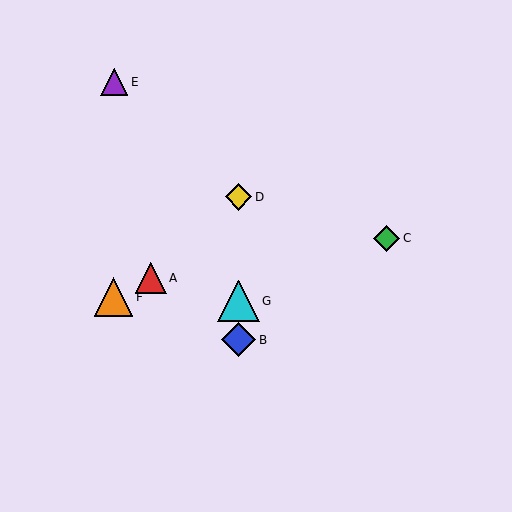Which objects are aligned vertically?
Objects B, D, G are aligned vertically.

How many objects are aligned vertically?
3 objects (B, D, G) are aligned vertically.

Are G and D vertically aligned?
Yes, both are at x≈238.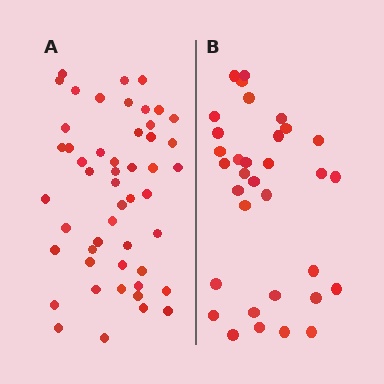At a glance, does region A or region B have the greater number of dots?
Region A (the left region) has more dots.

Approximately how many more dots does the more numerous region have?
Region A has approximately 15 more dots than region B.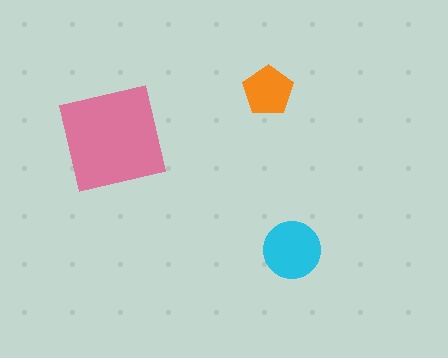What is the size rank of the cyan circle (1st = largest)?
2nd.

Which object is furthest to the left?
The pink square is leftmost.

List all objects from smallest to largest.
The orange pentagon, the cyan circle, the pink square.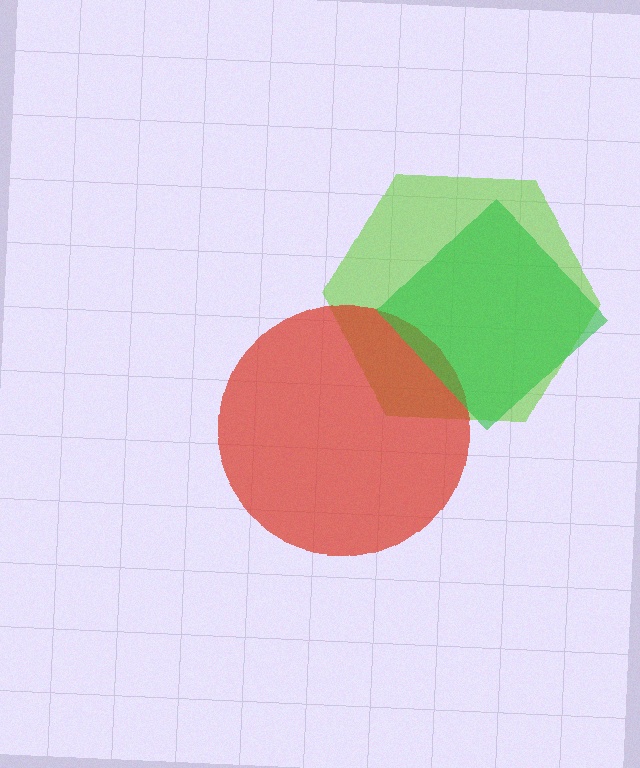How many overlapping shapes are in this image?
There are 3 overlapping shapes in the image.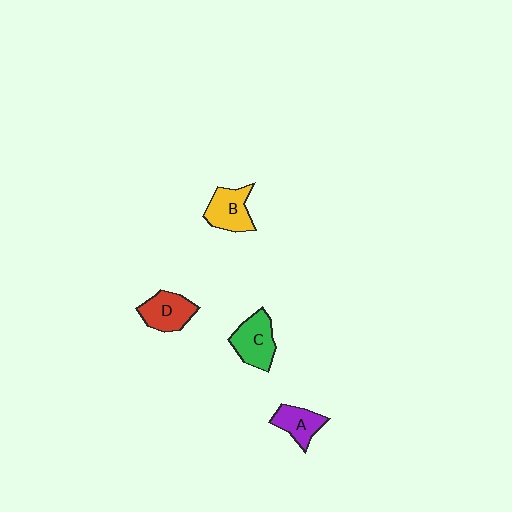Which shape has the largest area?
Shape C (green).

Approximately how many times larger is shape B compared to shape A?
Approximately 1.3 times.